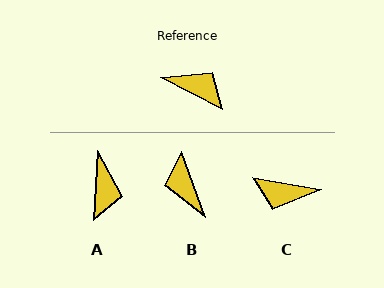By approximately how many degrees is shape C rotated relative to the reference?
Approximately 163 degrees clockwise.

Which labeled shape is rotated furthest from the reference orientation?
C, about 163 degrees away.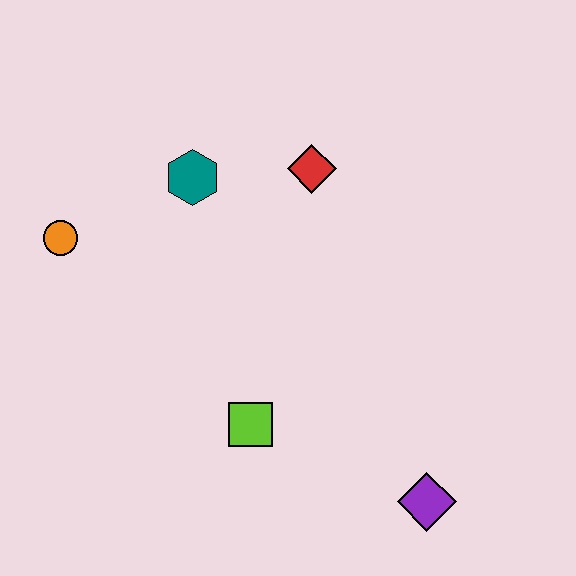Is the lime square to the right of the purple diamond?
No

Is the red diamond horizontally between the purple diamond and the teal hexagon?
Yes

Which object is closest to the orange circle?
The teal hexagon is closest to the orange circle.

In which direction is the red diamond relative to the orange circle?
The red diamond is to the right of the orange circle.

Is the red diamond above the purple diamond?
Yes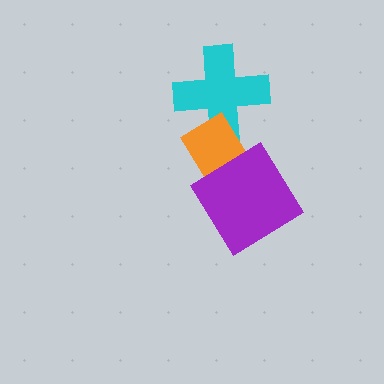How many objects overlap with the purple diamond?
1 object overlaps with the purple diamond.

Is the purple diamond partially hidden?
No, no other shape covers it.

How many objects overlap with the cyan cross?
1 object overlaps with the cyan cross.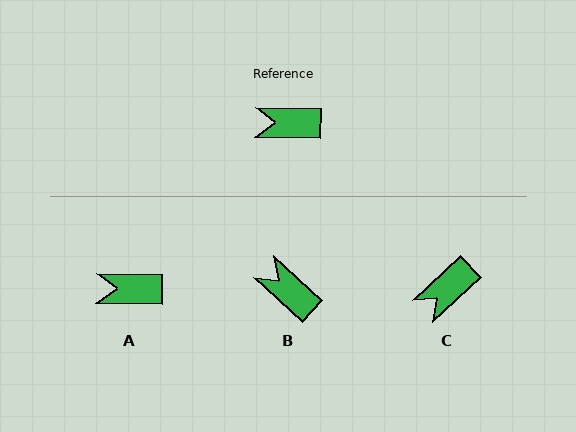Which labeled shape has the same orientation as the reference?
A.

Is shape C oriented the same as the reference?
No, it is off by about 44 degrees.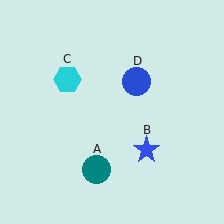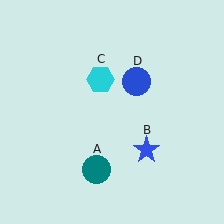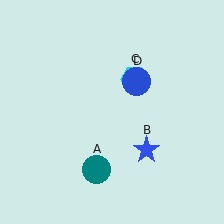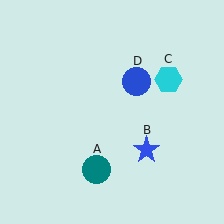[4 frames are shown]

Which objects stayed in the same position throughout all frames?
Teal circle (object A) and blue star (object B) and blue circle (object D) remained stationary.